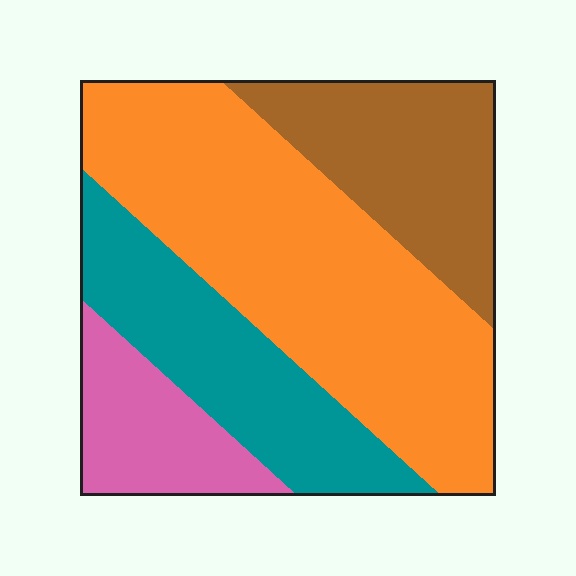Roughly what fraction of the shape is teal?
Teal takes up less than a quarter of the shape.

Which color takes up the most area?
Orange, at roughly 45%.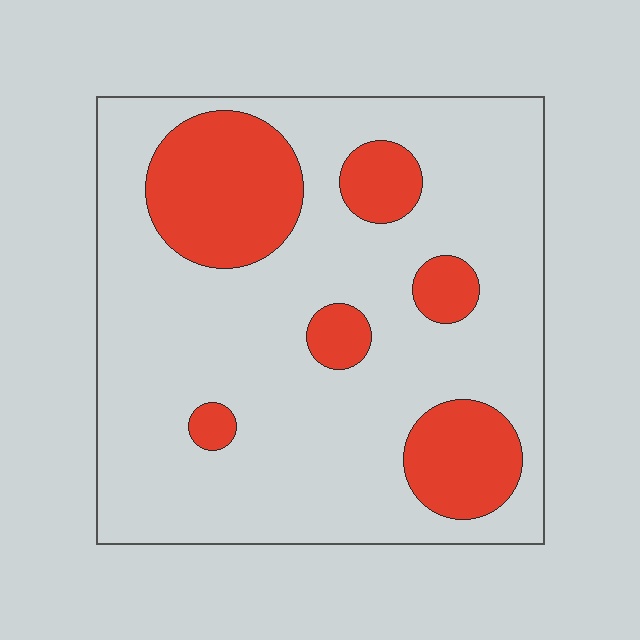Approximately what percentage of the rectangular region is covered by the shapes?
Approximately 25%.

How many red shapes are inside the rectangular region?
6.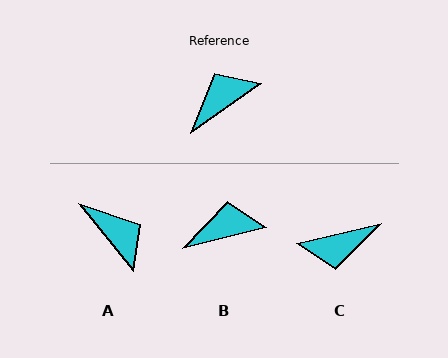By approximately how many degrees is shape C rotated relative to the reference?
Approximately 158 degrees counter-clockwise.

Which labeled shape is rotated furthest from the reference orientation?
C, about 158 degrees away.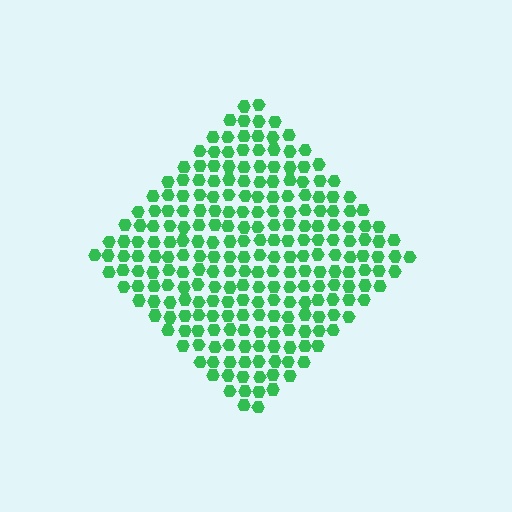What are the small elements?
The small elements are hexagons.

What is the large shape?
The large shape is a diamond.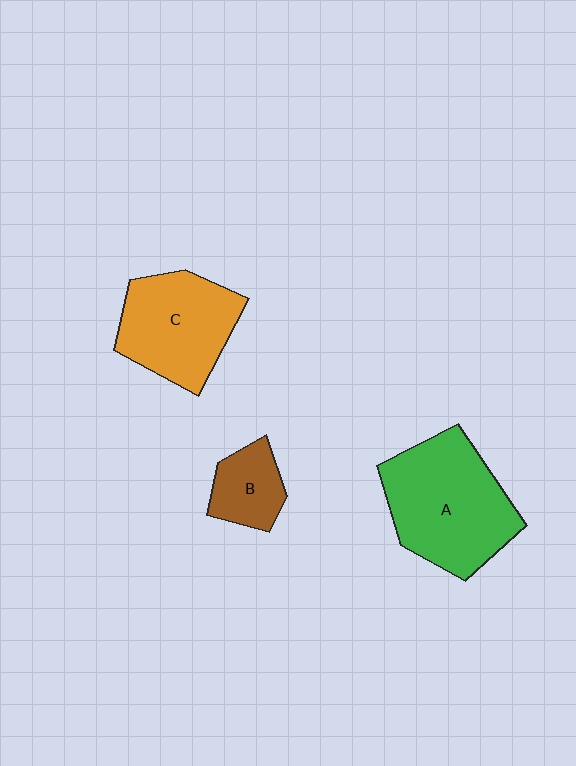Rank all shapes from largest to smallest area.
From largest to smallest: A (green), C (orange), B (brown).